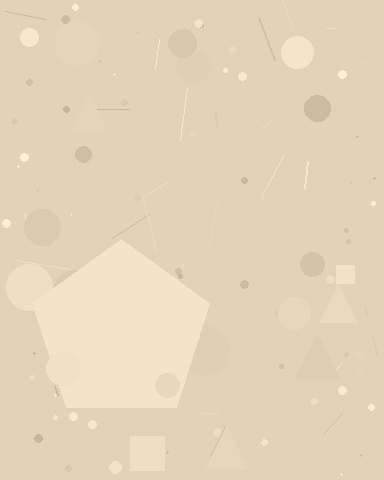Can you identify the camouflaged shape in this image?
The camouflaged shape is a pentagon.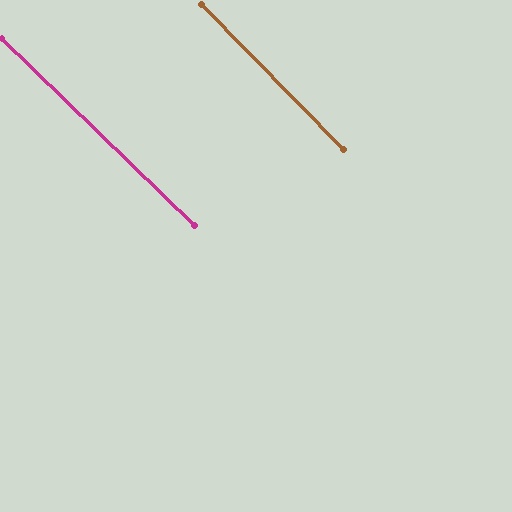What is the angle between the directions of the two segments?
Approximately 1 degree.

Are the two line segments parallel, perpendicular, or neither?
Parallel — their directions differ by only 1.2°.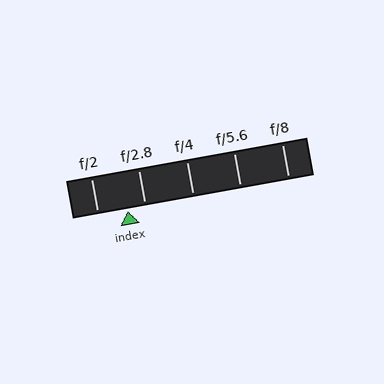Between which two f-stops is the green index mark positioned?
The index mark is between f/2 and f/2.8.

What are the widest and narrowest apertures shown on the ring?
The widest aperture shown is f/2 and the narrowest is f/8.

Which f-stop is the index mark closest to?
The index mark is closest to f/2.8.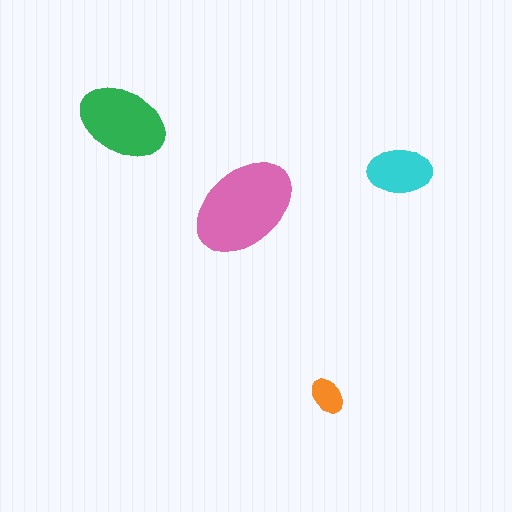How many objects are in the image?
There are 4 objects in the image.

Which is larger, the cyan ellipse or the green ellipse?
The green one.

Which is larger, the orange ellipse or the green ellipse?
The green one.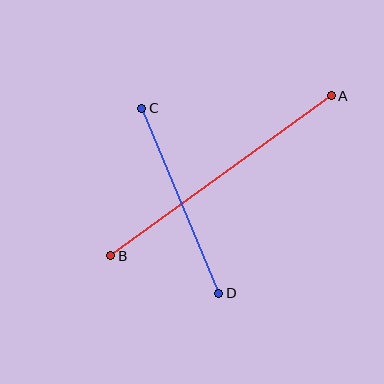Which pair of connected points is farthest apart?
Points A and B are farthest apart.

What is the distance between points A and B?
The distance is approximately 272 pixels.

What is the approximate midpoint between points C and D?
The midpoint is at approximately (180, 201) pixels.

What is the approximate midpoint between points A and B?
The midpoint is at approximately (221, 176) pixels.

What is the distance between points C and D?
The distance is approximately 200 pixels.